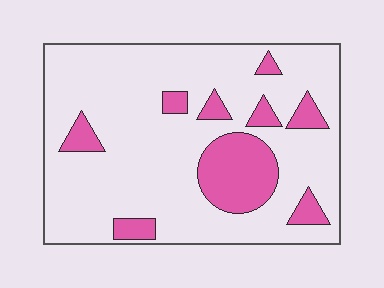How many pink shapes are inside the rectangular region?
9.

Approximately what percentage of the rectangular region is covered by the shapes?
Approximately 20%.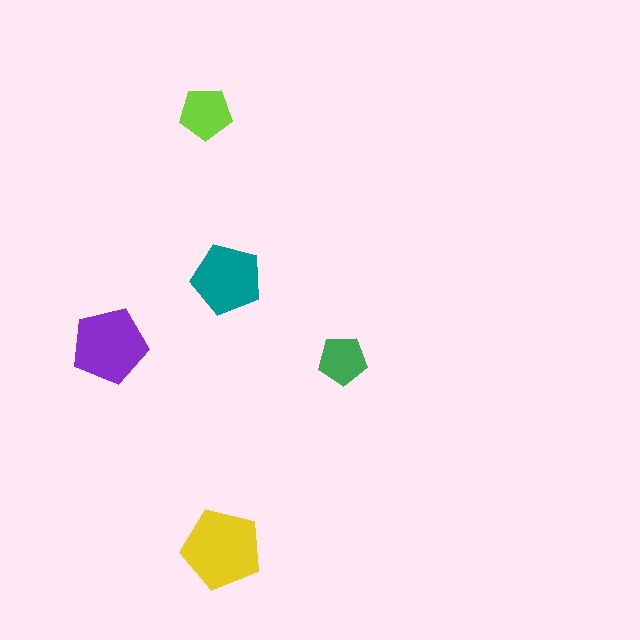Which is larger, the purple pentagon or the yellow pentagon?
The yellow one.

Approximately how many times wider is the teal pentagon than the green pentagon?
About 1.5 times wider.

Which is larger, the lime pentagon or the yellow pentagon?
The yellow one.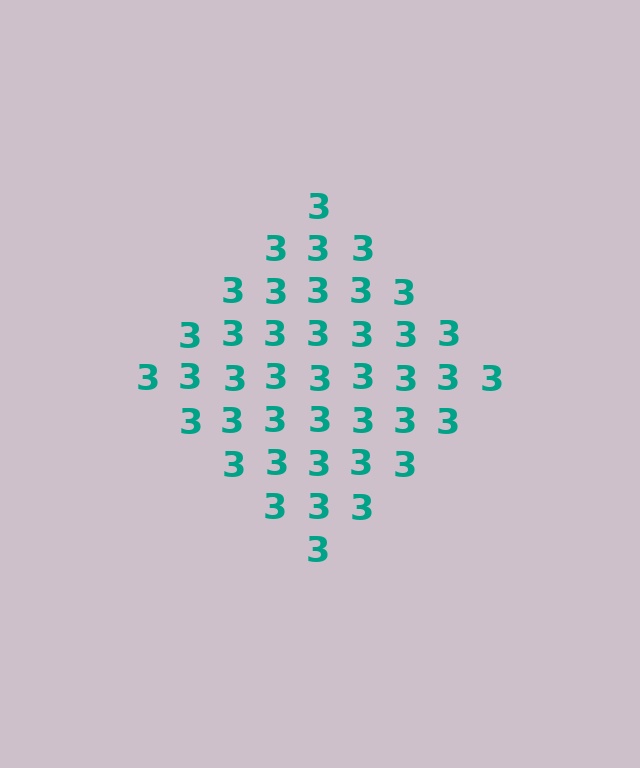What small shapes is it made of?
It is made of small digit 3's.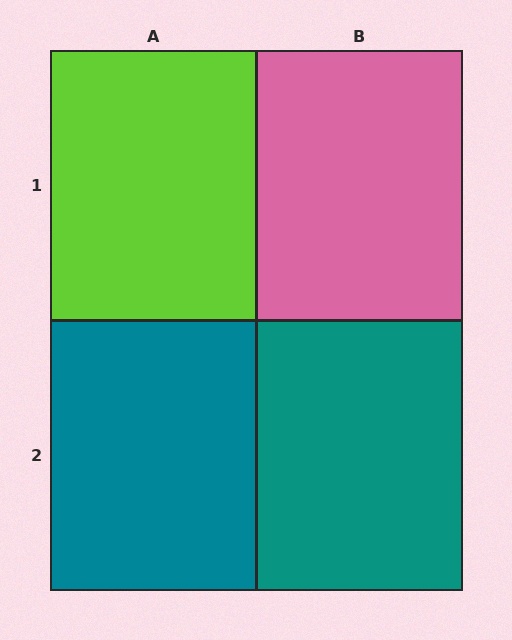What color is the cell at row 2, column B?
Teal.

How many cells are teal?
2 cells are teal.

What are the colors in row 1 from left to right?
Lime, pink.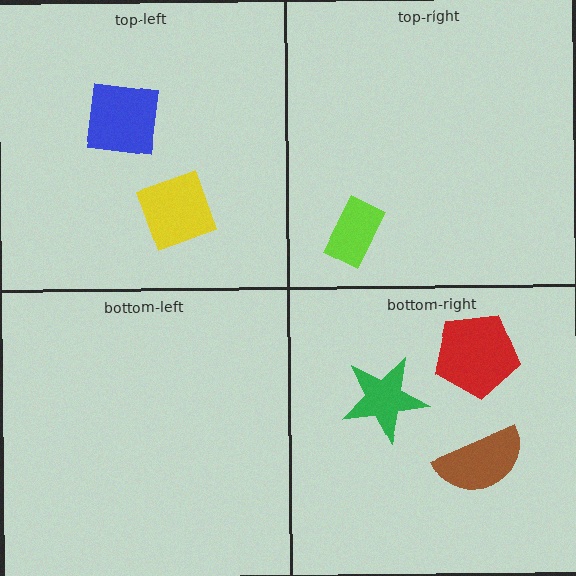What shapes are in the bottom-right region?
The red pentagon, the green star, the brown semicircle.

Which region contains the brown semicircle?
The bottom-right region.